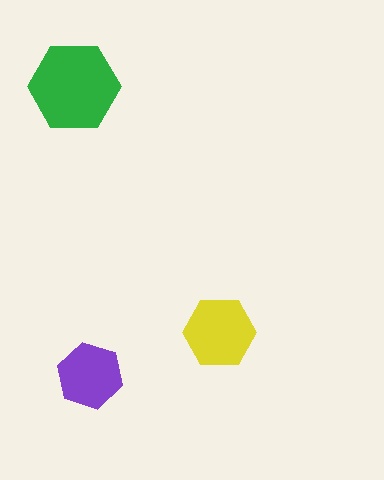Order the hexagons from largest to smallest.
the green one, the yellow one, the purple one.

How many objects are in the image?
There are 3 objects in the image.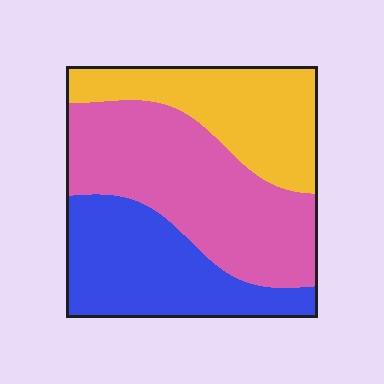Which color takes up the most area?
Pink, at roughly 40%.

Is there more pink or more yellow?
Pink.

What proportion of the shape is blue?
Blue takes up about one third (1/3) of the shape.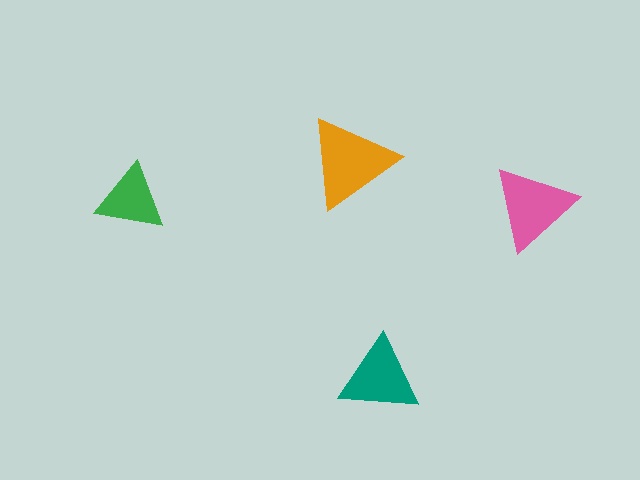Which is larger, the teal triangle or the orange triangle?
The orange one.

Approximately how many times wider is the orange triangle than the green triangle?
About 1.5 times wider.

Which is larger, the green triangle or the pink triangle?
The pink one.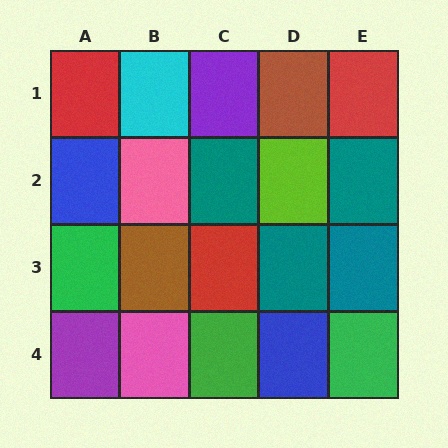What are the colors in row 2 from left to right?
Blue, pink, teal, lime, teal.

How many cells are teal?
4 cells are teal.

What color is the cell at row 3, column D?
Teal.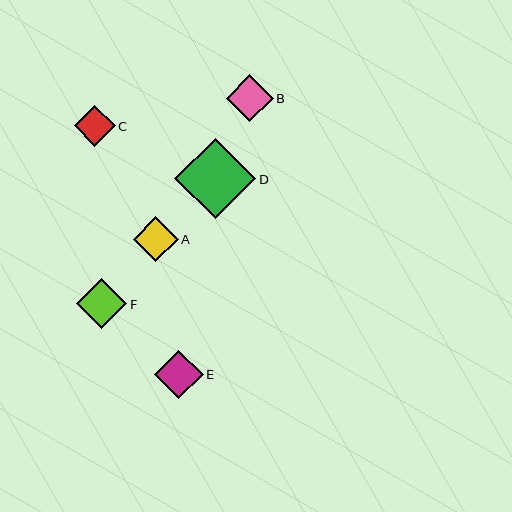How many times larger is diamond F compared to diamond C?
Diamond F is approximately 1.2 times the size of diamond C.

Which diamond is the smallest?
Diamond C is the smallest with a size of approximately 41 pixels.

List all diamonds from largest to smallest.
From largest to smallest: D, F, E, B, A, C.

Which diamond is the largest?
Diamond D is the largest with a size of approximately 81 pixels.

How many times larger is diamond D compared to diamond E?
Diamond D is approximately 1.7 times the size of diamond E.